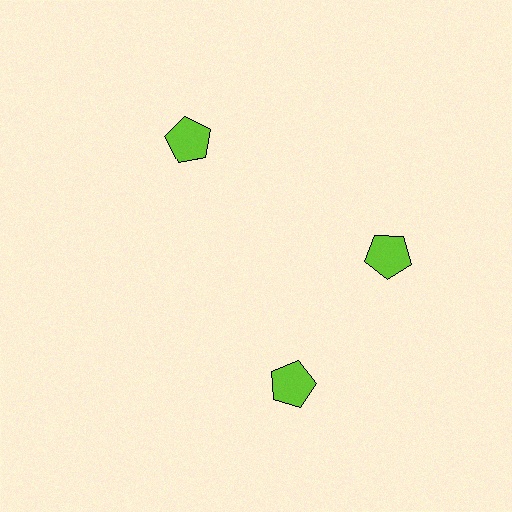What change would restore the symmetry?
The symmetry would be restored by rotating it back into even spacing with its neighbors so that all 3 pentagons sit at equal angles and equal distance from the center.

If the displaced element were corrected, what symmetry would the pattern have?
It would have 3-fold rotational symmetry — the pattern would map onto itself every 120 degrees.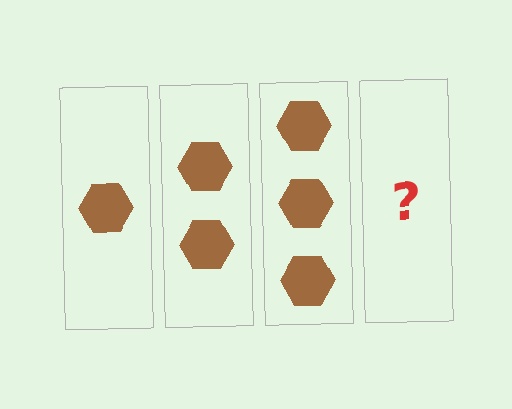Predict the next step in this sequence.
The next step is 4 hexagons.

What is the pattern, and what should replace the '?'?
The pattern is that each step adds one more hexagon. The '?' should be 4 hexagons.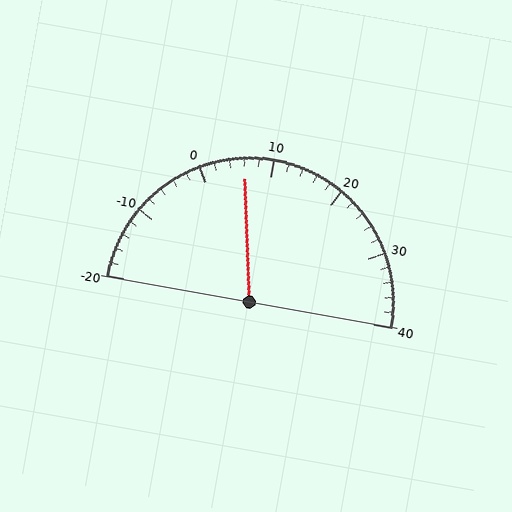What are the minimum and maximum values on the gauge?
The gauge ranges from -20 to 40.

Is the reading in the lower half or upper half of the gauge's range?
The reading is in the lower half of the range (-20 to 40).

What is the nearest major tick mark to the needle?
The nearest major tick mark is 10.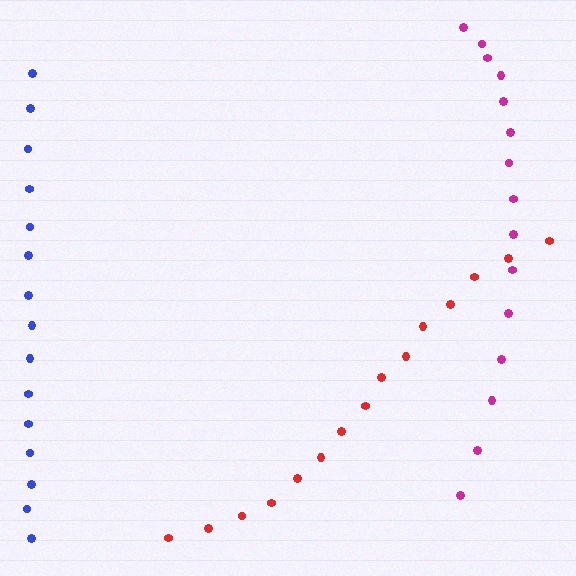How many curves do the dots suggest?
There are 3 distinct paths.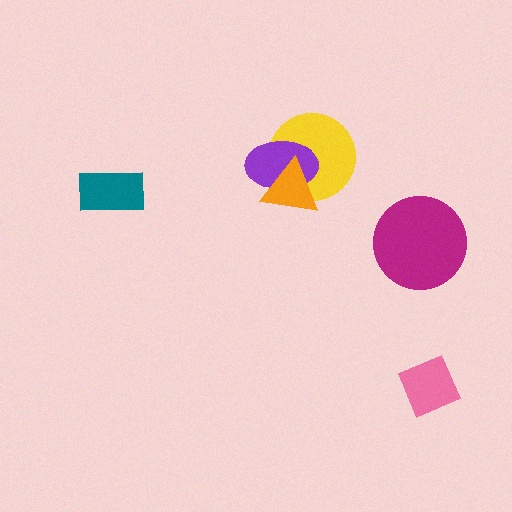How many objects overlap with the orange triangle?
2 objects overlap with the orange triangle.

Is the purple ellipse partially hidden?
Yes, it is partially covered by another shape.